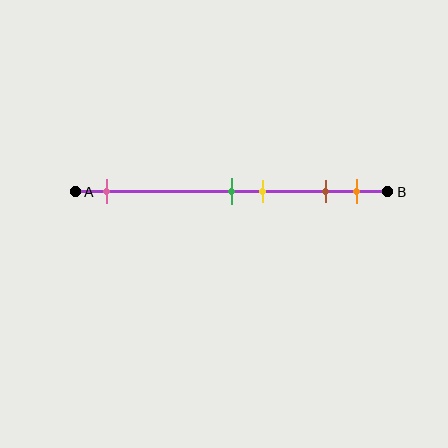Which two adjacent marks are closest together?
The green and yellow marks are the closest adjacent pair.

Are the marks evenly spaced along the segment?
No, the marks are not evenly spaced.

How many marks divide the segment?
There are 5 marks dividing the segment.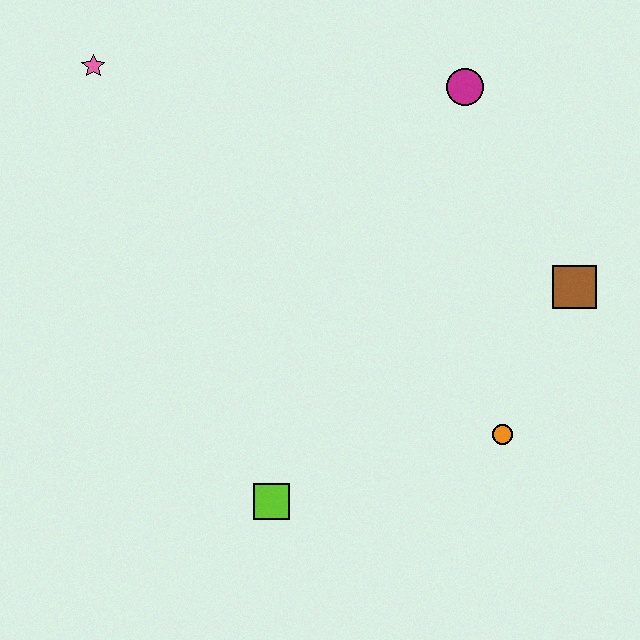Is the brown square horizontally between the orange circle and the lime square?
No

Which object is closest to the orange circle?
The brown square is closest to the orange circle.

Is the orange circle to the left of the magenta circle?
No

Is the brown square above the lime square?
Yes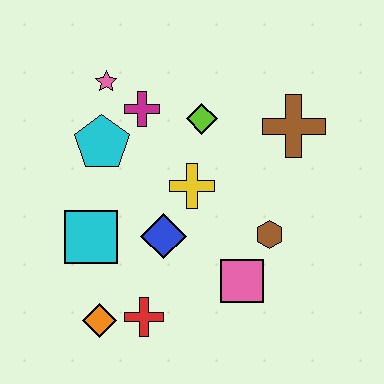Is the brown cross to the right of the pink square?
Yes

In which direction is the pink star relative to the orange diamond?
The pink star is above the orange diamond.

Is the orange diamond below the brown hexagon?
Yes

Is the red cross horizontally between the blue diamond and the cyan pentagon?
Yes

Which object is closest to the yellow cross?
The blue diamond is closest to the yellow cross.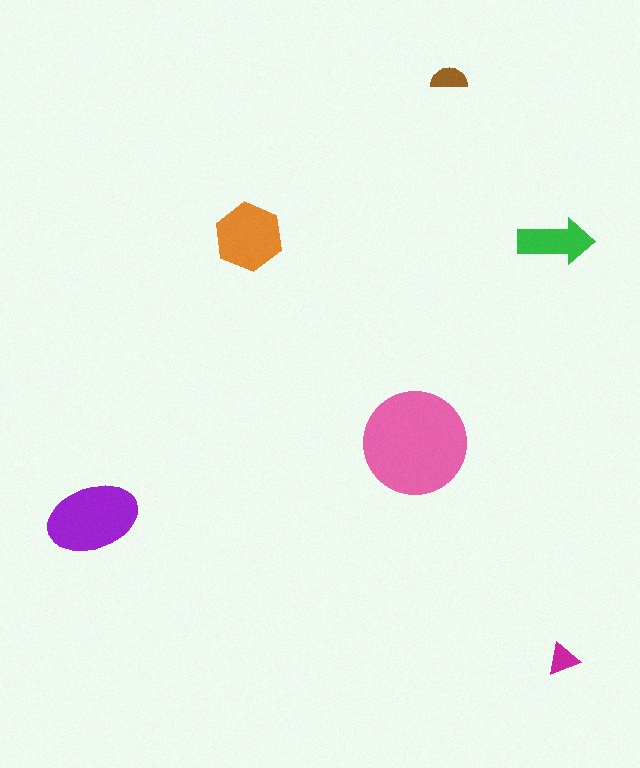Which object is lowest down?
The magenta triangle is bottommost.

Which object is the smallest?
The magenta triangle.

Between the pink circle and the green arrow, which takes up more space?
The pink circle.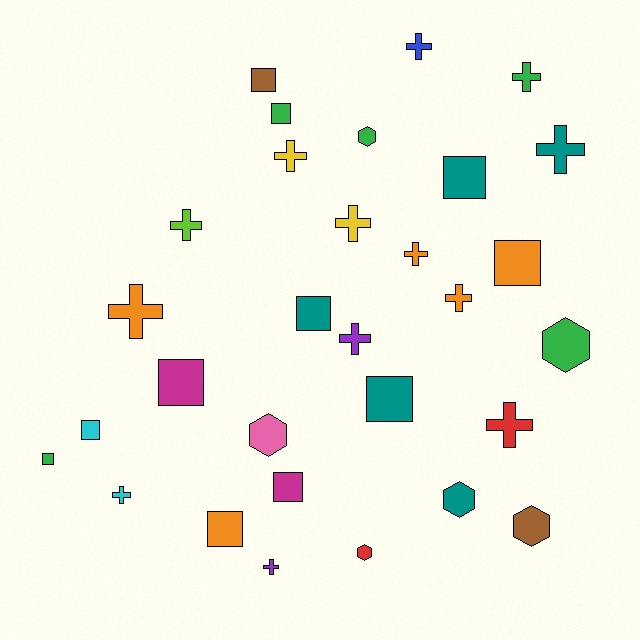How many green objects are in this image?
There are 5 green objects.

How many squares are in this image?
There are 11 squares.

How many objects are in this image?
There are 30 objects.